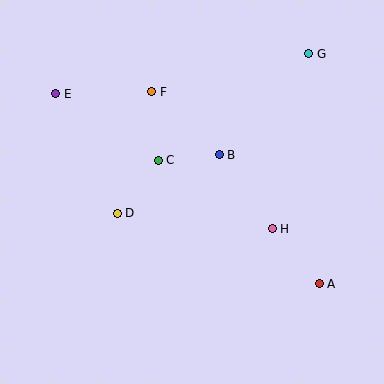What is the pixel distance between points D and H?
The distance between D and H is 156 pixels.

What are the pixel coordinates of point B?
Point B is at (219, 155).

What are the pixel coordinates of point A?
Point A is at (319, 284).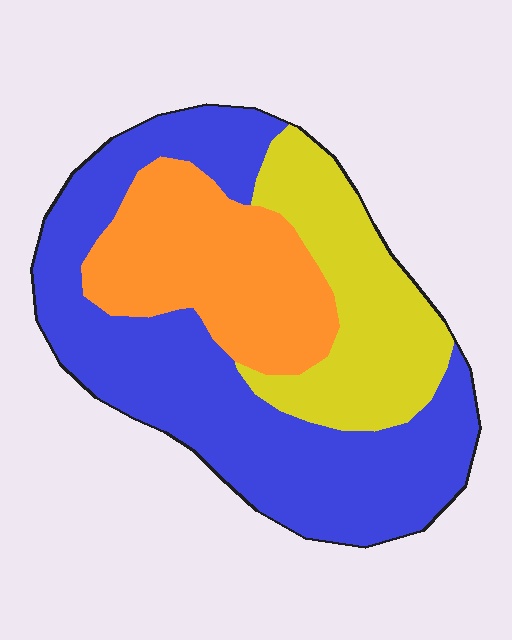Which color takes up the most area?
Blue, at roughly 50%.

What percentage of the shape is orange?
Orange takes up between a quarter and a half of the shape.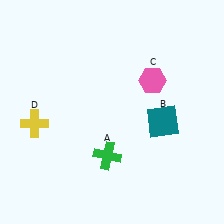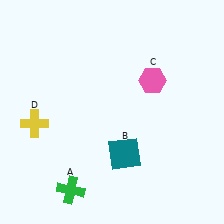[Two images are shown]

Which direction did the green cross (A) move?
The green cross (A) moved left.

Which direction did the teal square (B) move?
The teal square (B) moved left.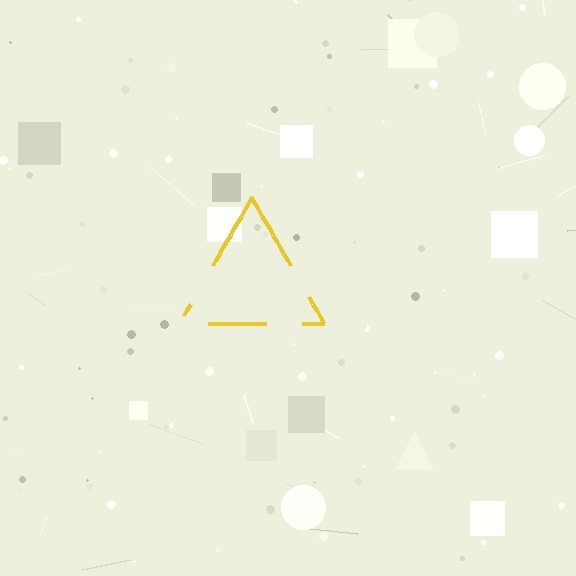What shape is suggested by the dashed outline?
The dashed outline suggests a triangle.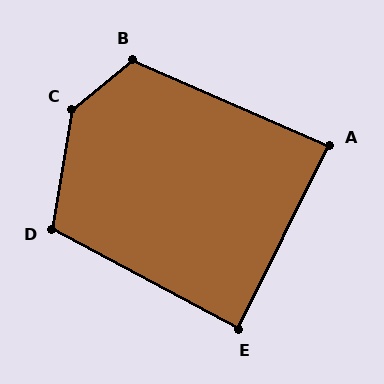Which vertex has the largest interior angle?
C, at approximately 140 degrees.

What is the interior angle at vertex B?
Approximately 117 degrees (obtuse).